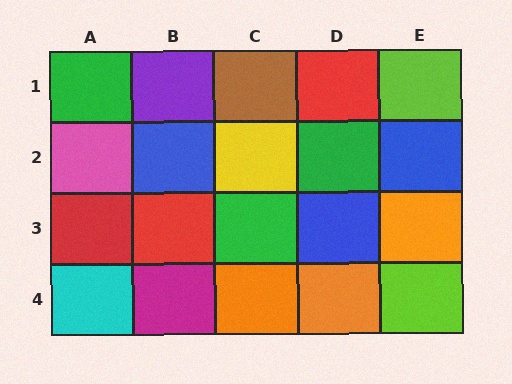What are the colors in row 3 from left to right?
Red, red, green, blue, orange.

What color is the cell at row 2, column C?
Yellow.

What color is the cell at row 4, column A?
Cyan.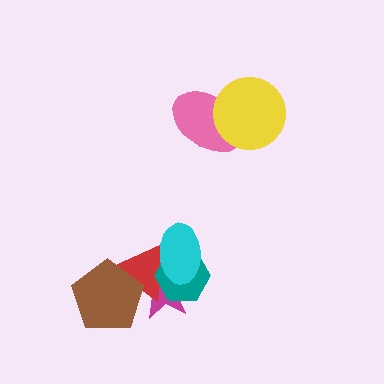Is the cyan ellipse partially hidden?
No, no other shape covers it.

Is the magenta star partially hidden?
Yes, it is partially covered by another shape.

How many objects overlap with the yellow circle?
1 object overlaps with the yellow circle.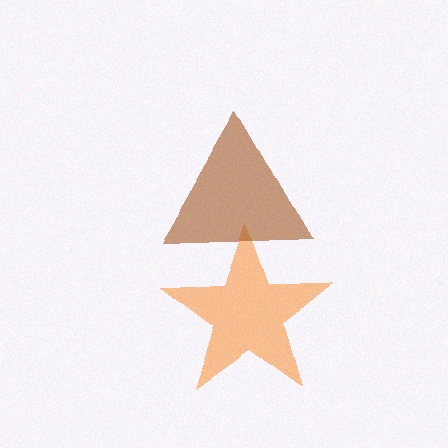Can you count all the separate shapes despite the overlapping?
Yes, there are 2 separate shapes.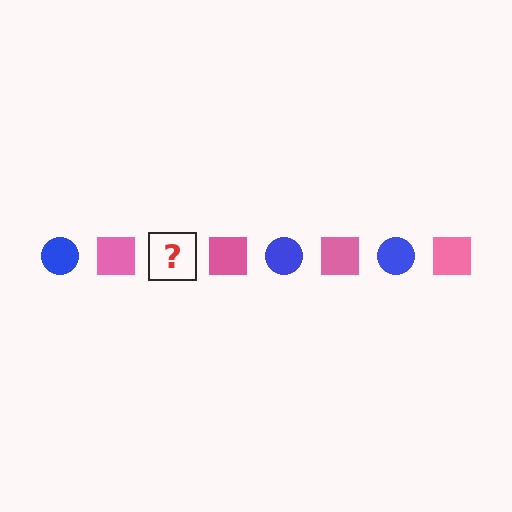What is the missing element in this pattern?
The missing element is a blue circle.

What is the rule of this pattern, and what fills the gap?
The rule is that the pattern alternates between blue circle and pink square. The gap should be filled with a blue circle.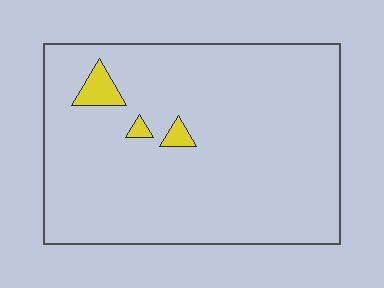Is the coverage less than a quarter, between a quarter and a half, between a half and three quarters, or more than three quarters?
Less than a quarter.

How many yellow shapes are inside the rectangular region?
3.